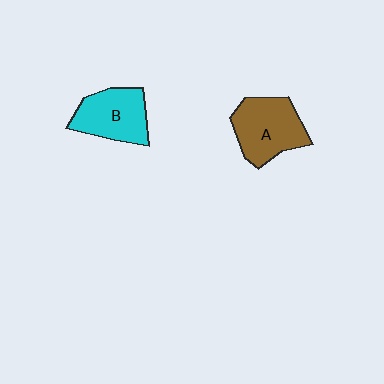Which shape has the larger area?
Shape A (brown).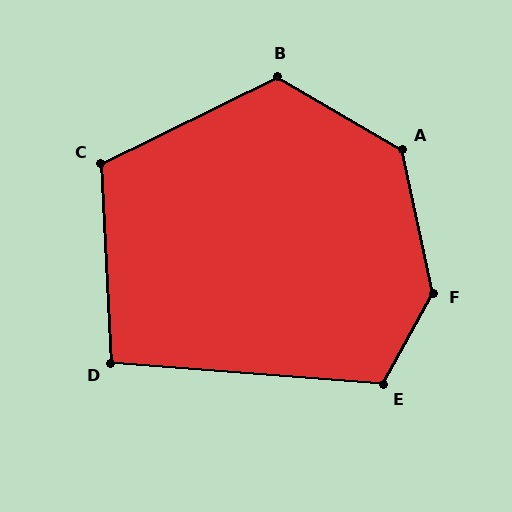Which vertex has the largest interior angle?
F, at approximately 139 degrees.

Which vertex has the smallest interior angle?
D, at approximately 97 degrees.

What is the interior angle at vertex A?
Approximately 132 degrees (obtuse).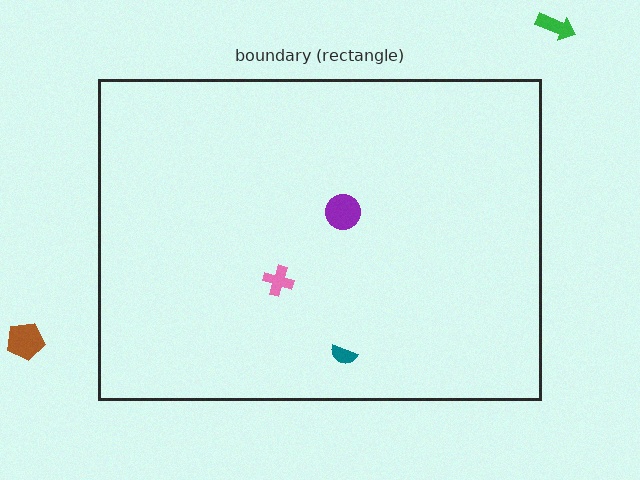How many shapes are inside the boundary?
3 inside, 2 outside.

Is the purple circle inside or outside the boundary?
Inside.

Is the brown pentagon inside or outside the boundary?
Outside.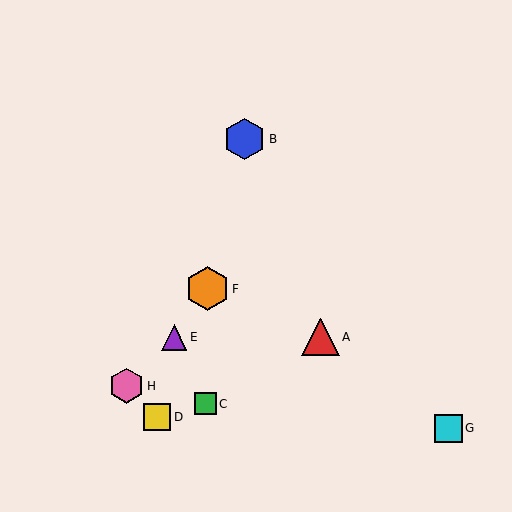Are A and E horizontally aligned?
Yes, both are at y≈337.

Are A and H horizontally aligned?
No, A is at y≈337 and H is at y≈386.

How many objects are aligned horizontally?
2 objects (A, E) are aligned horizontally.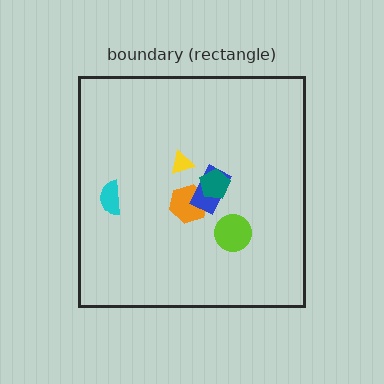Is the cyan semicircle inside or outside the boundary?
Inside.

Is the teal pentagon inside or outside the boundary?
Inside.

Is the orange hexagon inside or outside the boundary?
Inside.